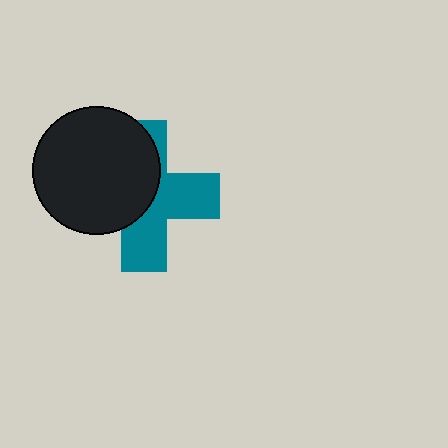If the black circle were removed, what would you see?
You would see the complete teal cross.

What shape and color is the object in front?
The object in front is a black circle.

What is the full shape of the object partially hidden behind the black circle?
The partially hidden object is a teal cross.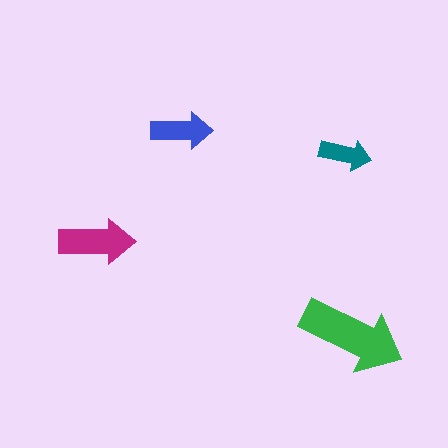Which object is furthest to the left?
The magenta arrow is leftmost.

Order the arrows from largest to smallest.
the green one, the magenta one, the blue one, the teal one.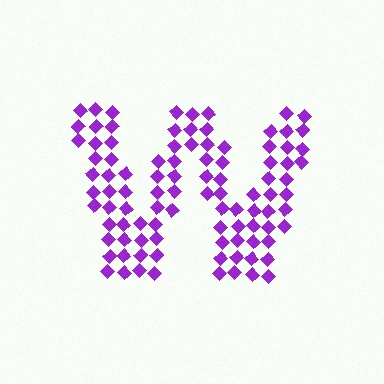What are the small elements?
The small elements are diamonds.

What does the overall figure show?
The overall figure shows the letter W.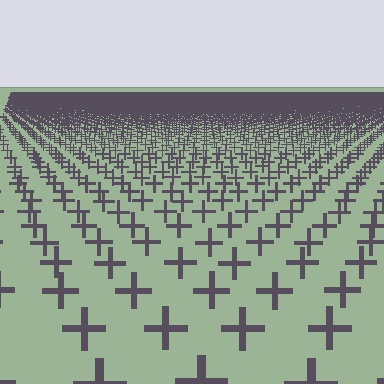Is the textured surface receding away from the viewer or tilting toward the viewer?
The surface is receding away from the viewer. Texture elements get smaller and denser toward the top.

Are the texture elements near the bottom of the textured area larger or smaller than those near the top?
Larger. Near the bottom, elements are closer to the viewer and appear at a bigger on-screen size.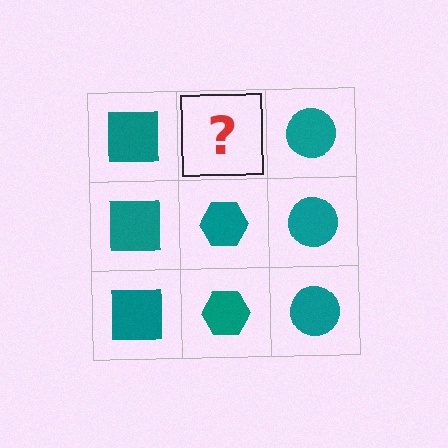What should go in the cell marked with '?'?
The missing cell should contain a teal hexagon.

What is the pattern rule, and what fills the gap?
The rule is that each column has a consistent shape. The gap should be filled with a teal hexagon.